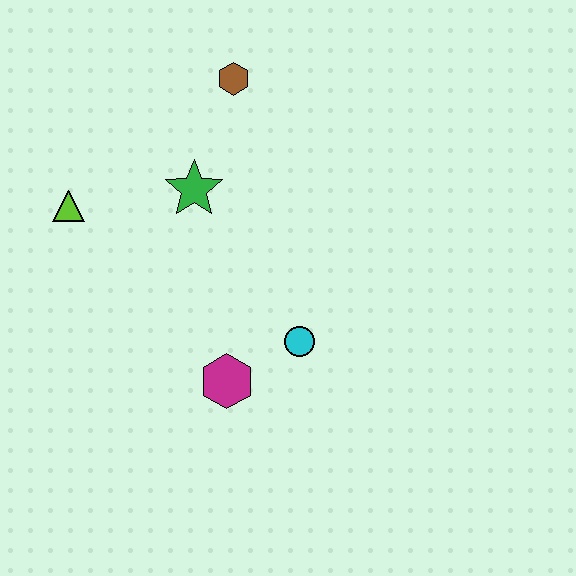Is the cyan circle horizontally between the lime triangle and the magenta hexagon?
No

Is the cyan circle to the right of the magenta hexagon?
Yes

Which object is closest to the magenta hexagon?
The cyan circle is closest to the magenta hexagon.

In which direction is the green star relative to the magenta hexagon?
The green star is above the magenta hexagon.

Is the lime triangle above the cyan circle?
Yes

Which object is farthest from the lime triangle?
The cyan circle is farthest from the lime triangle.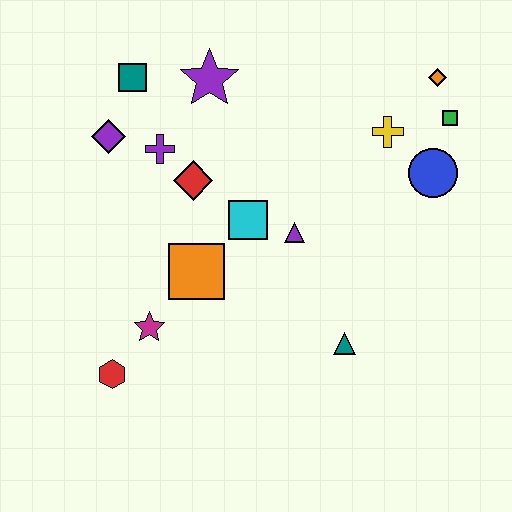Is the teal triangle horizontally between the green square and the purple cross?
Yes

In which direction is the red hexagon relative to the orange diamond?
The red hexagon is to the left of the orange diamond.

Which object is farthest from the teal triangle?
The teal square is farthest from the teal triangle.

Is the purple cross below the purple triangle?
No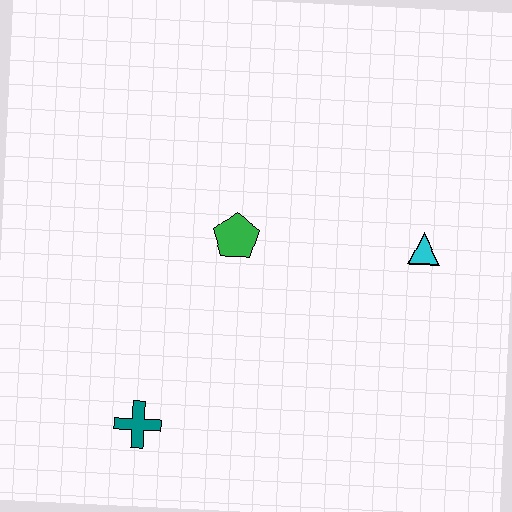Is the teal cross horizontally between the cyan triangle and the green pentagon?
No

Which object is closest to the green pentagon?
The cyan triangle is closest to the green pentagon.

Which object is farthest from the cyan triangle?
The teal cross is farthest from the cyan triangle.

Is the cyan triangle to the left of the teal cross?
No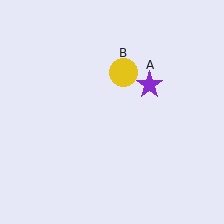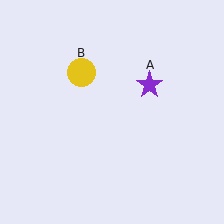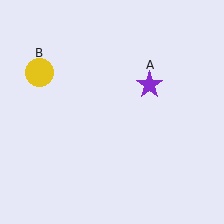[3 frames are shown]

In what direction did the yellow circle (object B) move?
The yellow circle (object B) moved left.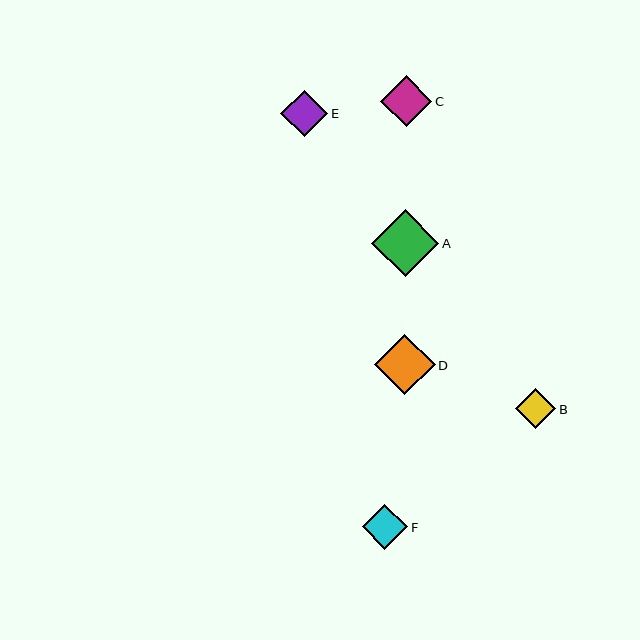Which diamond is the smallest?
Diamond B is the smallest with a size of approximately 40 pixels.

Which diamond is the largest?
Diamond A is the largest with a size of approximately 67 pixels.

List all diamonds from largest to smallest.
From largest to smallest: A, D, C, E, F, B.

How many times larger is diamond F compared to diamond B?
Diamond F is approximately 1.1 times the size of diamond B.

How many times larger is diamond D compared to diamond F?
Diamond D is approximately 1.3 times the size of diamond F.